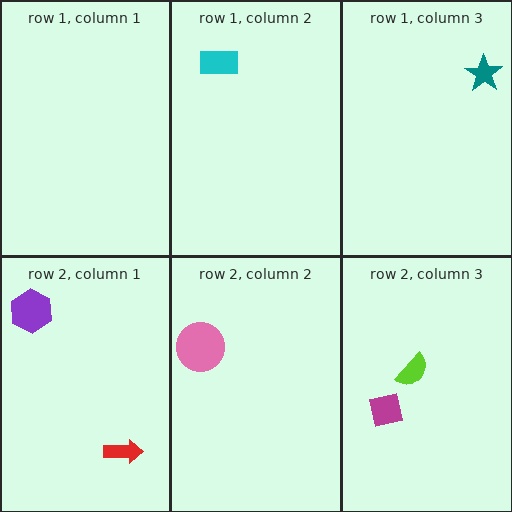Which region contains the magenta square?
The row 2, column 3 region.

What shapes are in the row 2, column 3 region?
The lime semicircle, the magenta square.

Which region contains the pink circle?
The row 2, column 2 region.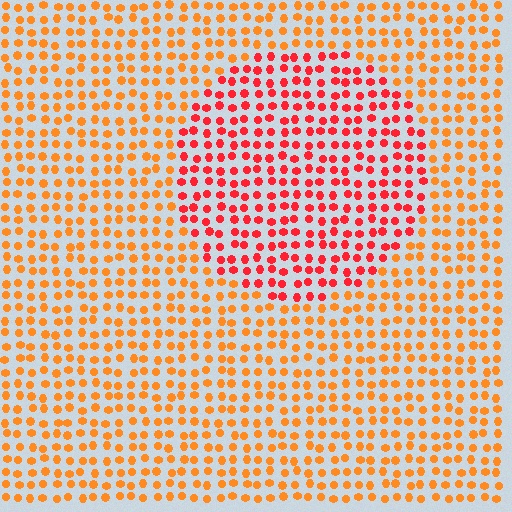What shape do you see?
I see a circle.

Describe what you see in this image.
The image is filled with small orange elements in a uniform arrangement. A circle-shaped region is visible where the elements are tinted to a slightly different hue, forming a subtle color boundary.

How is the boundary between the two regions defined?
The boundary is defined purely by a slight shift in hue (about 34 degrees). Spacing, size, and orientation are identical on both sides.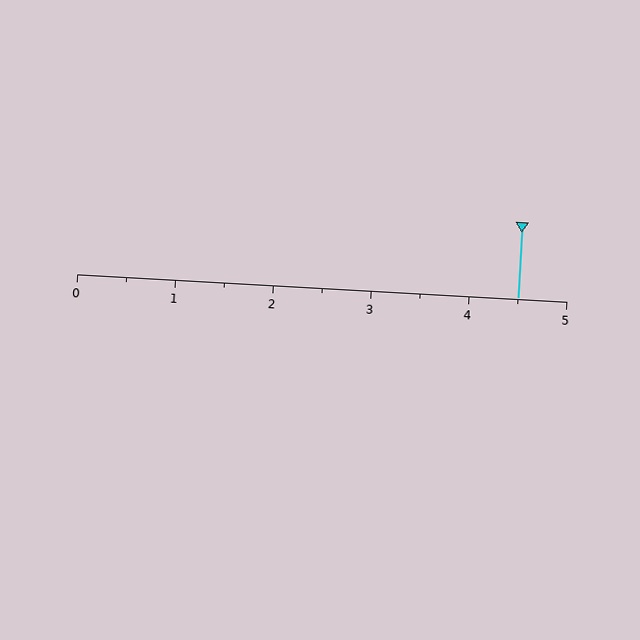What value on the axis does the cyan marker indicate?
The marker indicates approximately 4.5.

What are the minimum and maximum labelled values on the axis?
The axis runs from 0 to 5.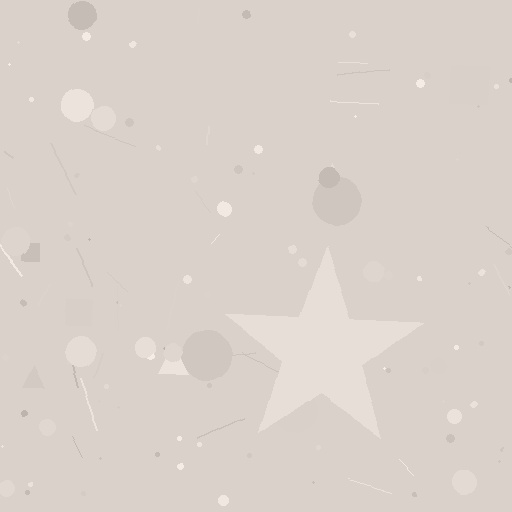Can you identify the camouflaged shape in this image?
The camouflaged shape is a star.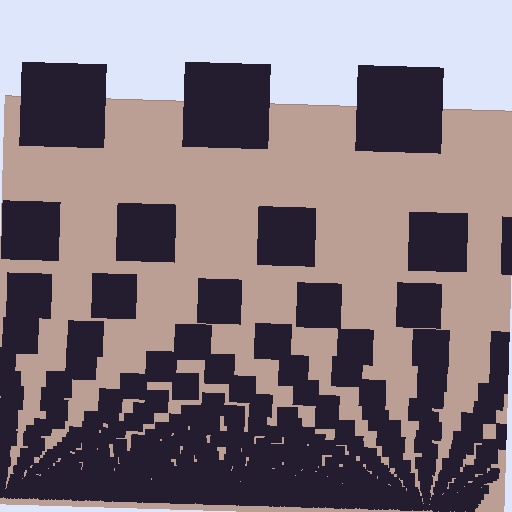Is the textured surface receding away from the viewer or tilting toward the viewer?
The surface appears to tilt toward the viewer. Texture elements get larger and sparser toward the top.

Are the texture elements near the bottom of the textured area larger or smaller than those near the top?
Smaller. The gradient is inverted — elements near the bottom are smaller and denser.